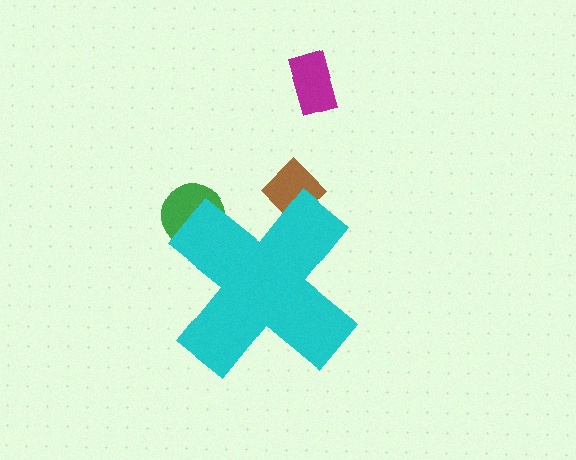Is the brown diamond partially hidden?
Yes, the brown diamond is partially hidden behind the cyan cross.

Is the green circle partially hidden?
Yes, the green circle is partially hidden behind the cyan cross.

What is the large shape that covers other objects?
A cyan cross.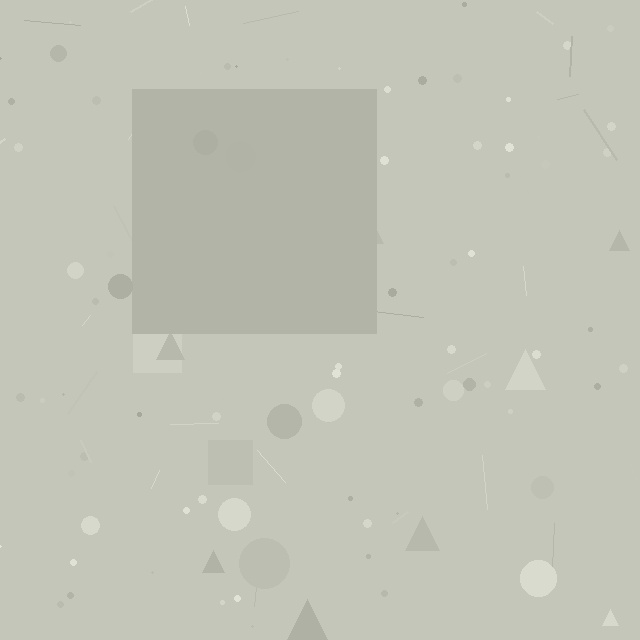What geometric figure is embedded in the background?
A square is embedded in the background.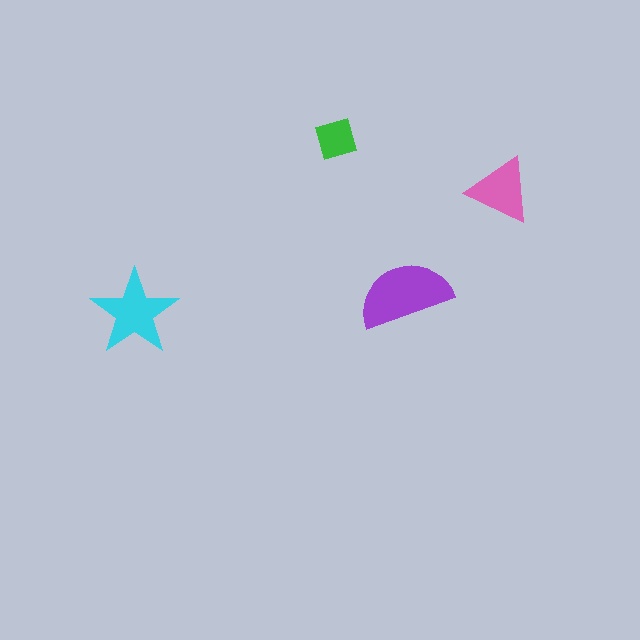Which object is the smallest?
The green square.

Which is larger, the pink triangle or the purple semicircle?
The purple semicircle.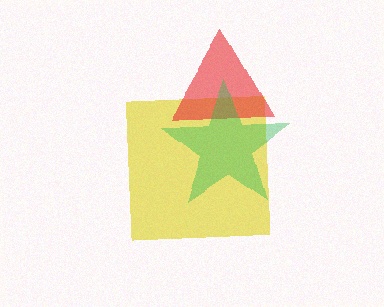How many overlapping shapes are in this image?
There are 3 overlapping shapes in the image.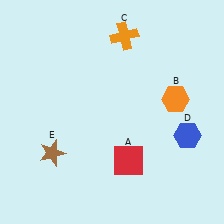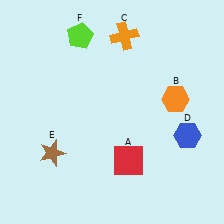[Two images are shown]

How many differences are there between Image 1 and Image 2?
There is 1 difference between the two images.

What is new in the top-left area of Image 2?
A lime pentagon (F) was added in the top-left area of Image 2.